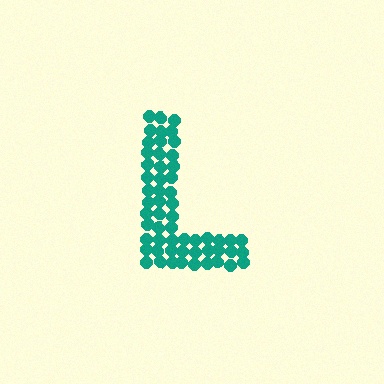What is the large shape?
The large shape is the letter L.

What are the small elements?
The small elements are circles.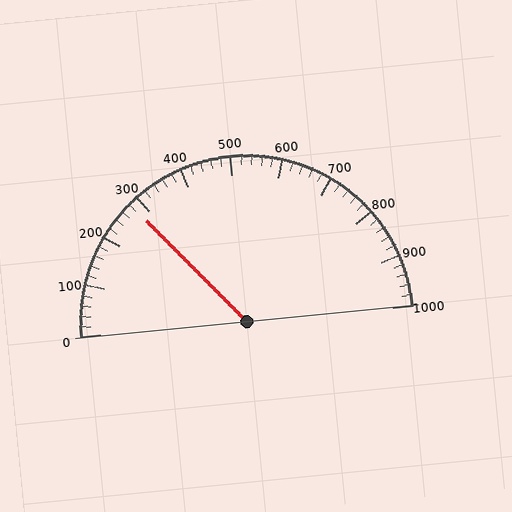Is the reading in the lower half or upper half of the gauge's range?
The reading is in the lower half of the range (0 to 1000).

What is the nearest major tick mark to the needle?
The nearest major tick mark is 300.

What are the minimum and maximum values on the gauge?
The gauge ranges from 0 to 1000.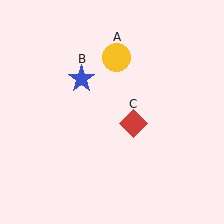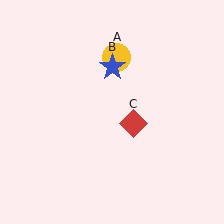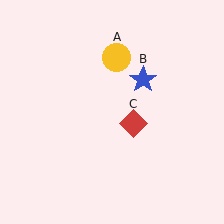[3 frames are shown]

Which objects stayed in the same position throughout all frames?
Yellow circle (object A) and red diamond (object C) remained stationary.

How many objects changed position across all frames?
1 object changed position: blue star (object B).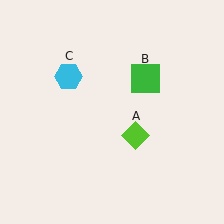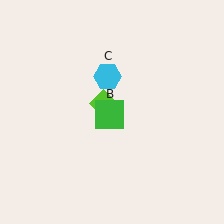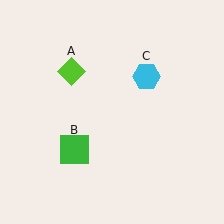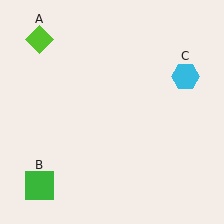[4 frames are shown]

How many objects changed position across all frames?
3 objects changed position: lime diamond (object A), green square (object B), cyan hexagon (object C).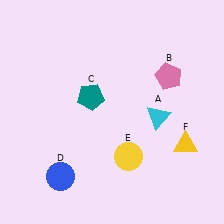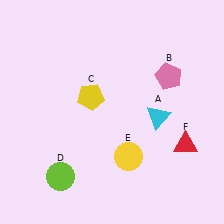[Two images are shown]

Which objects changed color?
C changed from teal to yellow. D changed from blue to lime. F changed from yellow to red.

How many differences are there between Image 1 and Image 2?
There are 3 differences between the two images.